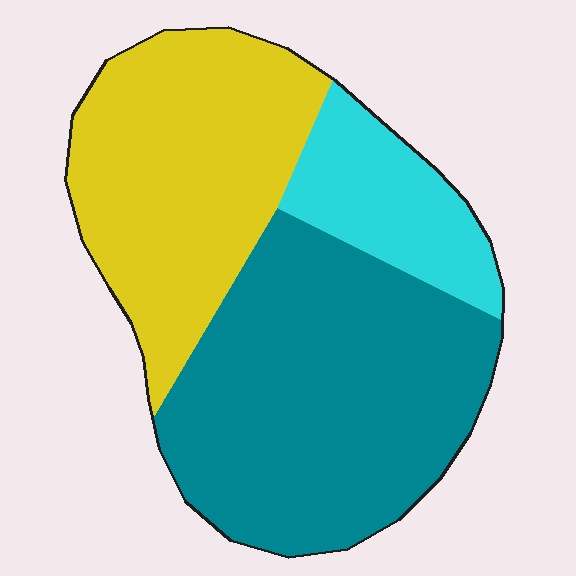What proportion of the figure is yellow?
Yellow covers around 35% of the figure.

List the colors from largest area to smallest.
From largest to smallest: teal, yellow, cyan.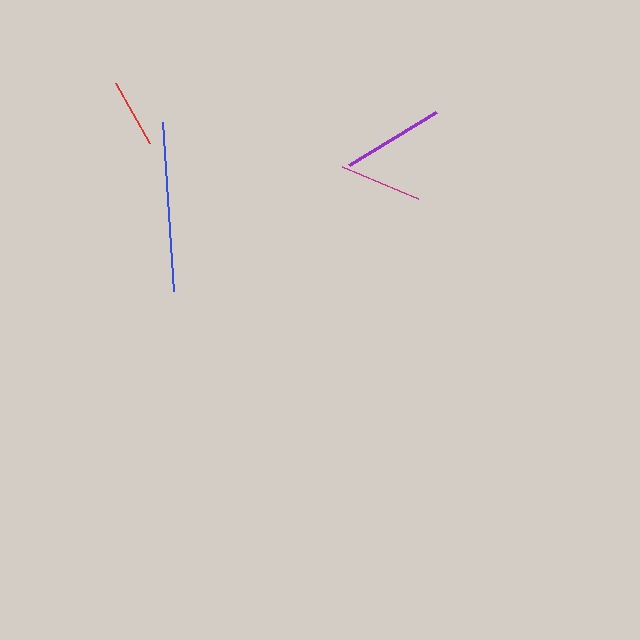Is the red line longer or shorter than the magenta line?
The magenta line is longer than the red line.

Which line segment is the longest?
The blue line is the longest at approximately 169 pixels.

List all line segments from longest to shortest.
From longest to shortest: blue, purple, magenta, red.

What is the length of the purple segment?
The purple segment is approximately 102 pixels long.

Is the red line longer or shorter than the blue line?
The blue line is longer than the red line.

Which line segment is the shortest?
The red line is the shortest at approximately 69 pixels.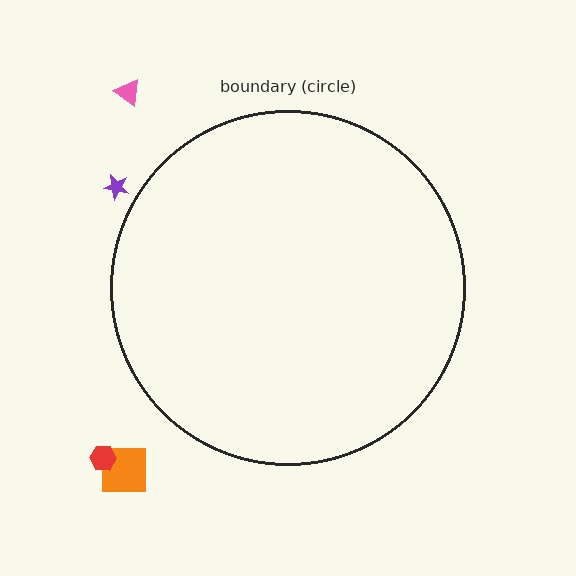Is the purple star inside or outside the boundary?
Outside.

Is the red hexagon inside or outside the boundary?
Outside.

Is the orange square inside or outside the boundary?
Outside.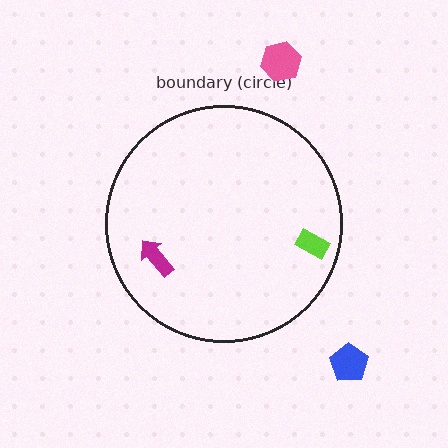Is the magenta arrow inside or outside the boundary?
Inside.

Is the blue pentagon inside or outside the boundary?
Outside.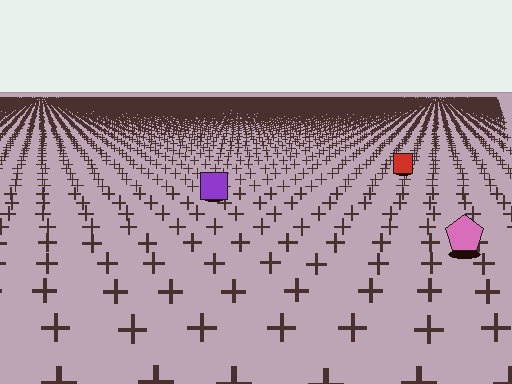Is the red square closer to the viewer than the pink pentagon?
No. The pink pentagon is closer — you can tell from the texture gradient: the ground texture is coarser near it.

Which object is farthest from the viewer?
The red square is farthest from the viewer. It appears smaller and the ground texture around it is denser.